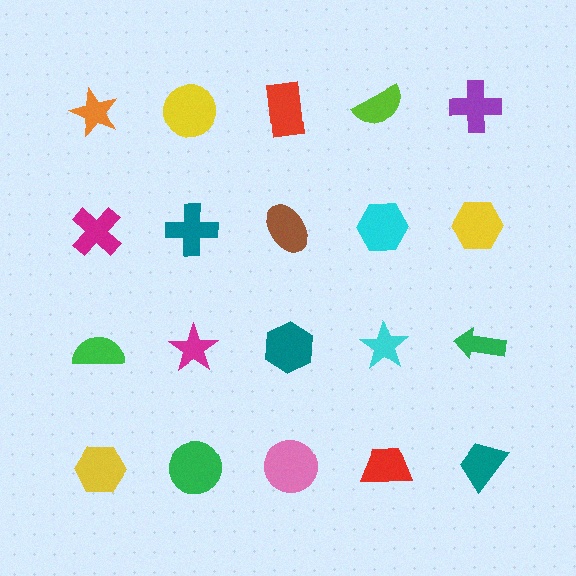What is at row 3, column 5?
A green arrow.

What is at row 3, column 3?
A teal hexagon.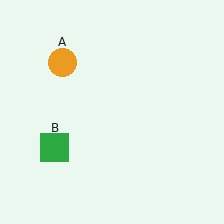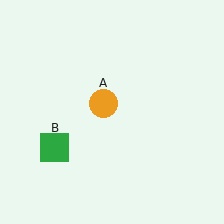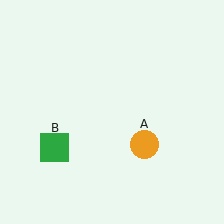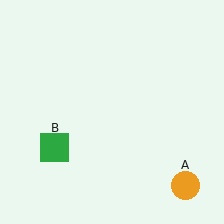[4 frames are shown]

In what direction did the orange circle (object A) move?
The orange circle (object A) moved down and to the right.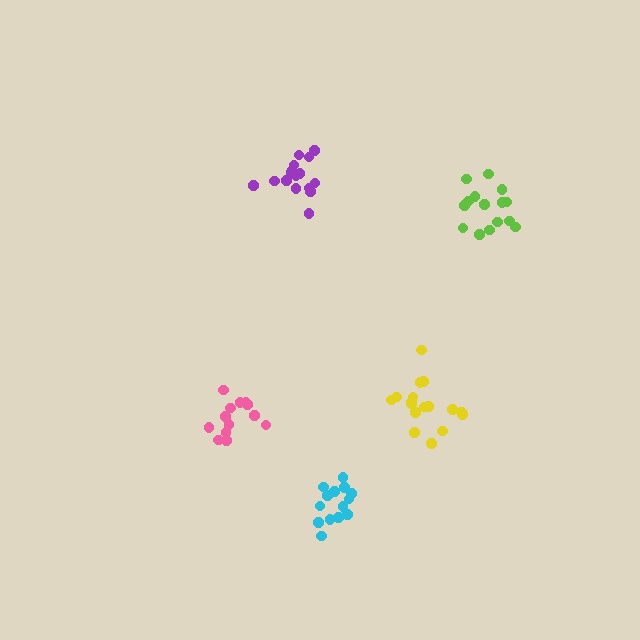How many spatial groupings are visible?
There are 5 spatial groupings.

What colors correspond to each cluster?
The clusters are colored: purple, pink, cyan, yellow, lime.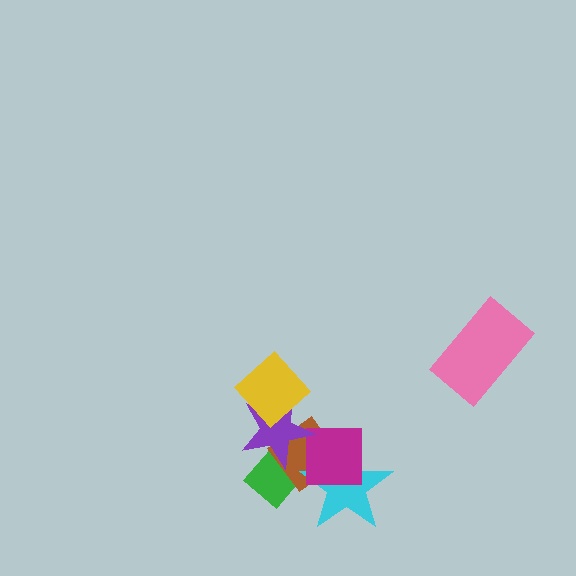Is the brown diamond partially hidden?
Yes, it is partially covered by another shape.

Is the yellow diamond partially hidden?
No, no other shape covers it.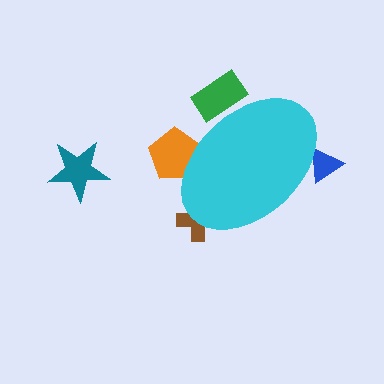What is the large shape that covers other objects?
A cyan ellipse.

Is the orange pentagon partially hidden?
Yes, the orange pentagon is partially hidden behind the cyan ellipse.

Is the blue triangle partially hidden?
Yes, the blue triangle is partially hidden behind the cyan ellipse.